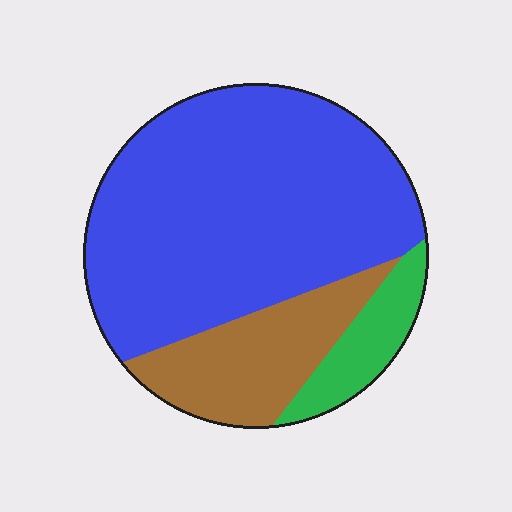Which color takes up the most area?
Blue, at roughly 70%.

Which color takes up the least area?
Green, at roughly 10%.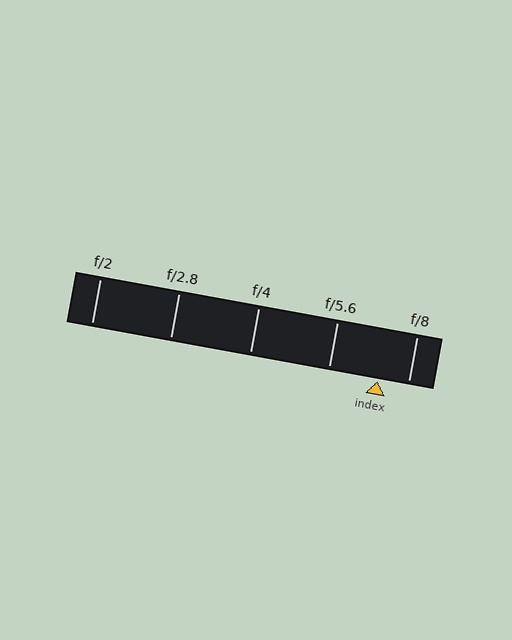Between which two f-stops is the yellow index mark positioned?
The index mark is between f/5.6 and f/8.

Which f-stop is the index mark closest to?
The index mark is closest to f/8.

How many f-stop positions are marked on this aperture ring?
There are 5 f-stop positions marked.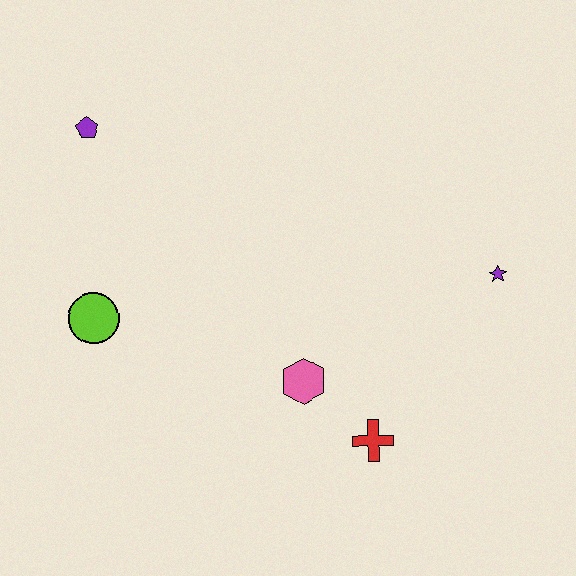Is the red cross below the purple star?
Yes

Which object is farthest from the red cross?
The purple pentagon is farthest from the red cross.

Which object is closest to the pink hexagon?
The red cross is closest to the pink hexagon.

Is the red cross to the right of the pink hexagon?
Yes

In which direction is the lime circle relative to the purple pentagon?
The lime circle is below the purple pentagon.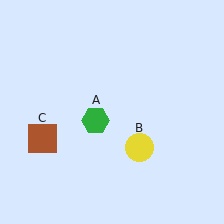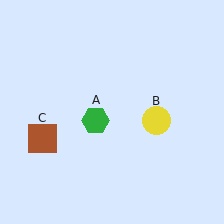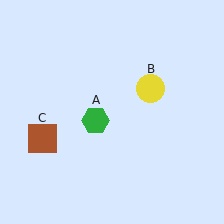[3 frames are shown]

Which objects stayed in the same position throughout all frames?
Green hexagon (object A) and brown square (object C) remained stationary.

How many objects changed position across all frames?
1 object changed position: yellow circle (object B).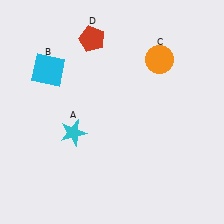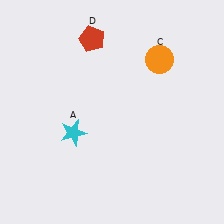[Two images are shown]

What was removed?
The cyan square (B) was removed in Image 2.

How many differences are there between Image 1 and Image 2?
There is 1 difference between the two images.